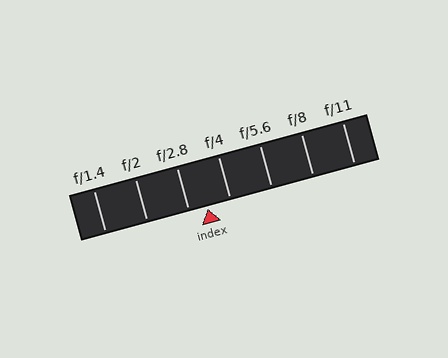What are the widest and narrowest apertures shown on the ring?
The widest aperture shown is f/1.4 and the narrowest is f/11.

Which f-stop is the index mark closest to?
The index mark is closest to f/2.8.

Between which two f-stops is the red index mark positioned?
The index mark is between f/2.8 and f/4.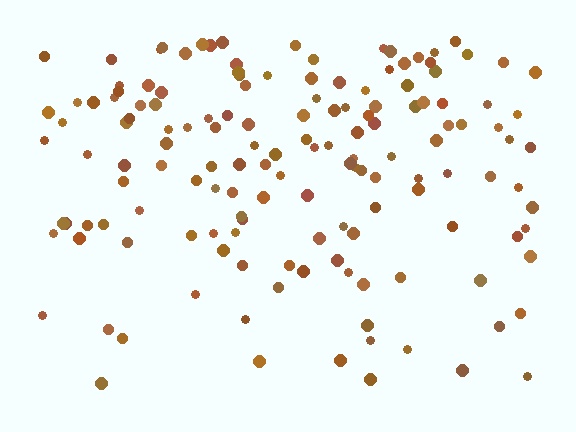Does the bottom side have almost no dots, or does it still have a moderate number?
Still a moderate number, just noticeably fewer than the top.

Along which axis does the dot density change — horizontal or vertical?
Vertical.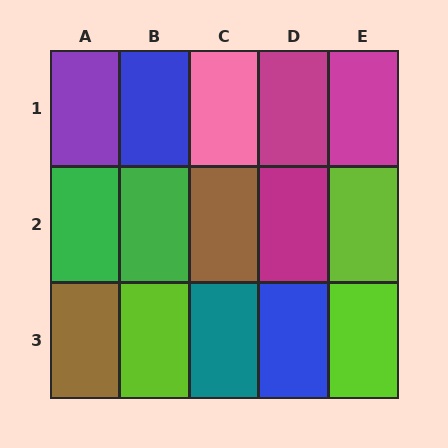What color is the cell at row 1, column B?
Blue.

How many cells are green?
2 cells are green.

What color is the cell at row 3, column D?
Blue.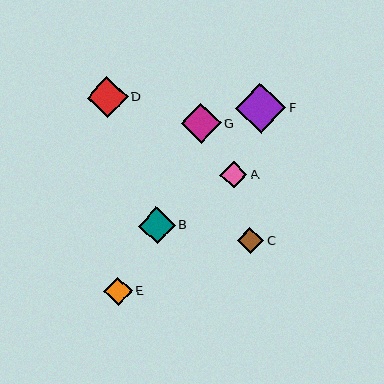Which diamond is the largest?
Diamond F is the largest with a size of approximately 50 pixels.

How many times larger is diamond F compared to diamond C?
Diamond F is approximately 1.9 times the size of diamond C.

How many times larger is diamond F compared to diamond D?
Diamond F is approximately 1.2 times the size of diamond D.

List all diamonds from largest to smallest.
From largest to smallest: F, D, G, B, E, A, C.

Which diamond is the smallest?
Diamond C is the smallest with a size of approximately 26 pixels.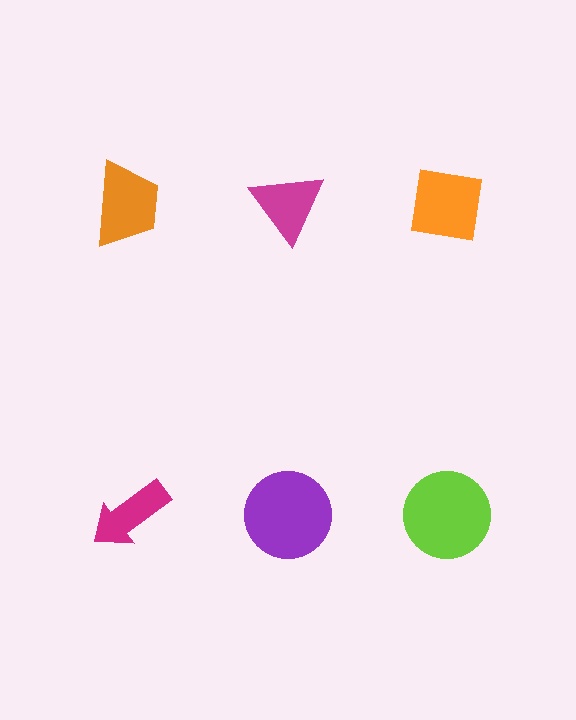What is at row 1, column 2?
A magenta triangle.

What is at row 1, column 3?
An orange square.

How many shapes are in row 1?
3 shapes.